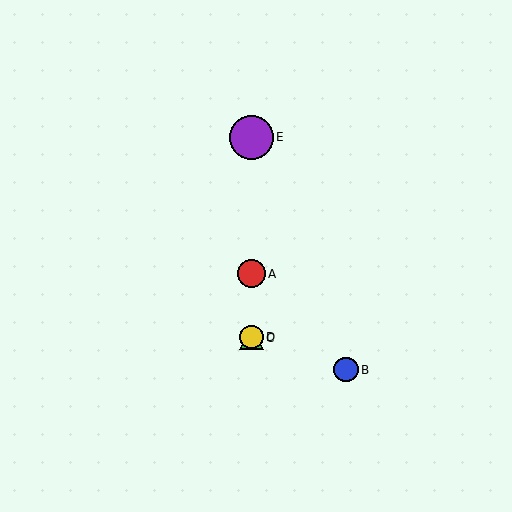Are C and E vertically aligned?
Yes, both are at x≈252.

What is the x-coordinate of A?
Object A is at x≈252.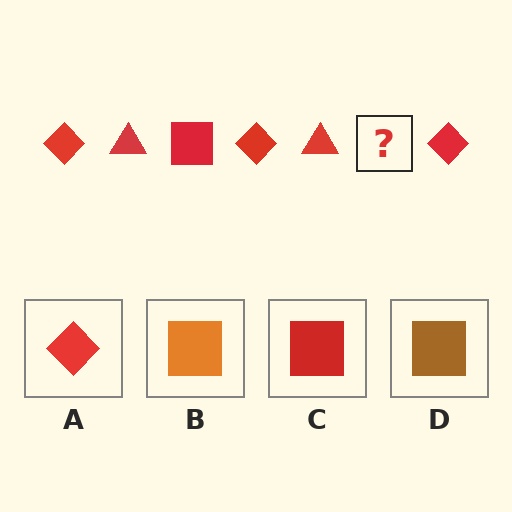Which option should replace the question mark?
Option C.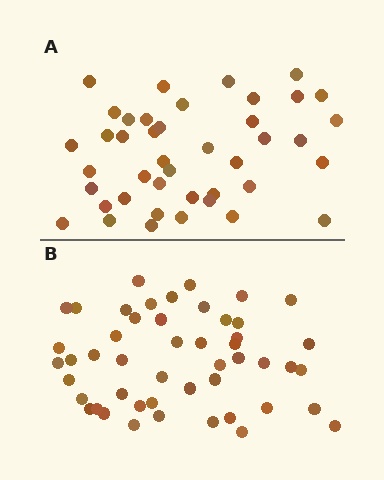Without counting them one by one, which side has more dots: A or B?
Region B (the bottom region) has more dots.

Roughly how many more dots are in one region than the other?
Region B has roughly 8 or so more dots than region A.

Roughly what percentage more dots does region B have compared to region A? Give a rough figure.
About 15% more.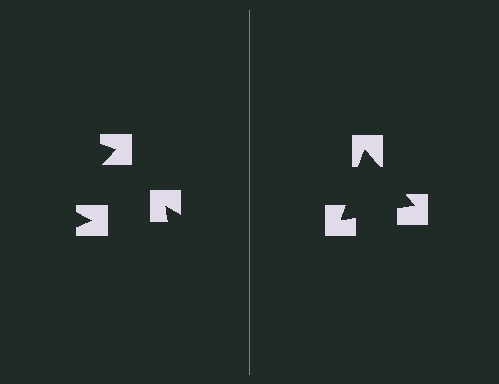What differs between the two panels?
The notched squares are positioned identically on both sides; only the wedge orientations differ. On the right they align to a triangle; on the left they are misaligned.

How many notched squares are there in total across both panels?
6 — 3 on each side.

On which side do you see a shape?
An illusory triangle appears on the right side. On the left side the wedge cuts are rotated, so no coherent shape forms.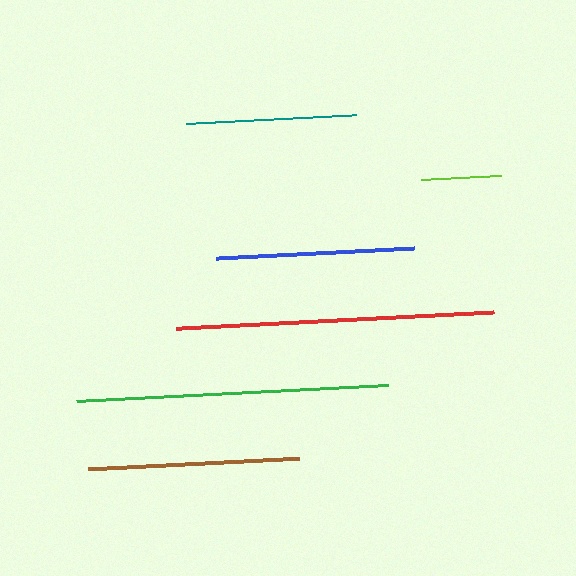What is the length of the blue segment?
The blue segment is approximately 198 pixels long.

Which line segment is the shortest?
The lime line is the shortest at approximately 79 pixels.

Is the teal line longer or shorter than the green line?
The green line is longer than the teal line.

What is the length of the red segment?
The red segment is approximately 317 pixels long.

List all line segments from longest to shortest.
From longest to shortest: red, green, brown, blue, teal, lime.